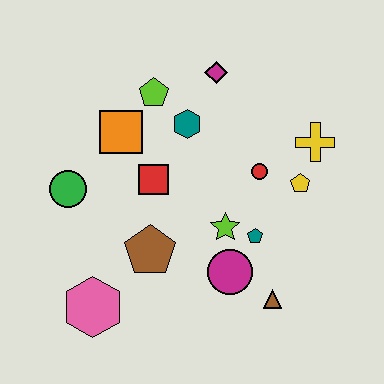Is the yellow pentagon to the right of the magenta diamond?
Yes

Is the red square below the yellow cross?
Yes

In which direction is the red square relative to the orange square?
The red square is below the orange square.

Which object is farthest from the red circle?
The pink hexagon is farthest from the red circle.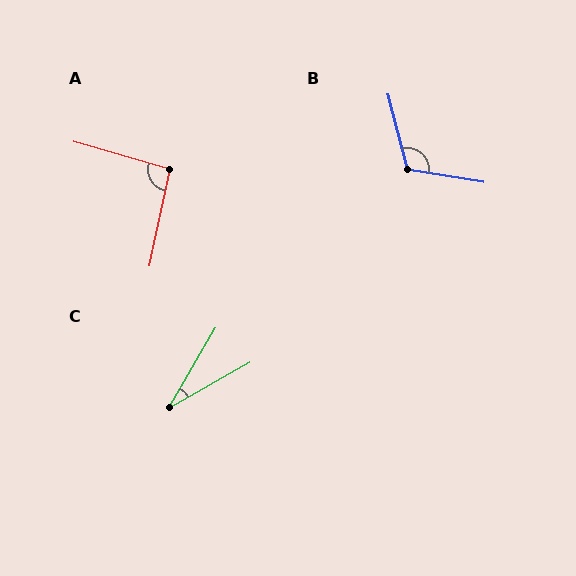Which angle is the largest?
B, at approximately 114 degrees.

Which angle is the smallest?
C, at approximately 30 degrees.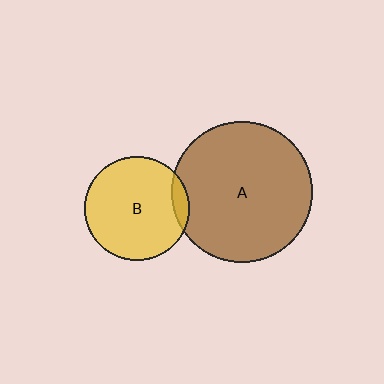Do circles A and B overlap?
Yes.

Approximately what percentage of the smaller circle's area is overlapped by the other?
Approximately 10%.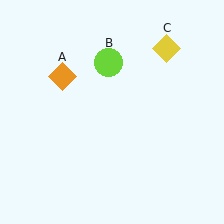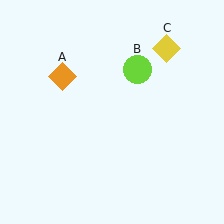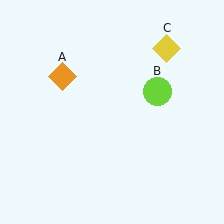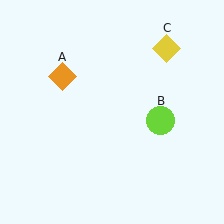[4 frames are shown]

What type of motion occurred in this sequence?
The lime circle (object B) rotated clockwise around the center of the scene.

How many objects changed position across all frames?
1 object changed position: lime circle (object B).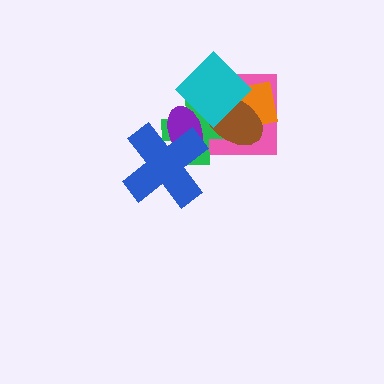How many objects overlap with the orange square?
3 objects overlap with the orange square.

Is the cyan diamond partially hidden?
No, no other shape covers it.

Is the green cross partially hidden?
Yes, it is partially covered by another shape.